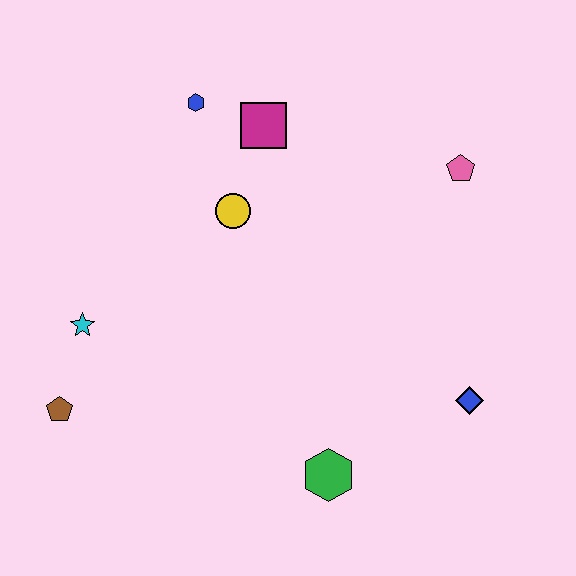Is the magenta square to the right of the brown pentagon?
Yes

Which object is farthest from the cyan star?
The pink pentagon is farthest from the cyan star.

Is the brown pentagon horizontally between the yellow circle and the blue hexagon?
No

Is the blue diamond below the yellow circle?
Yes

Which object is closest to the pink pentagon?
The magenta square is closest to the pink pentagon.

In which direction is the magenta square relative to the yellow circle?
The magenta square is above the yellow circle.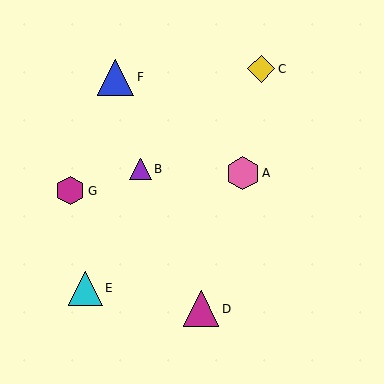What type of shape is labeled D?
Shape D is a magenta triangle.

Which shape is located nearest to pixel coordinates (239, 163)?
The pink hexagon (labeled A) at (243, 173) is nearest to that location.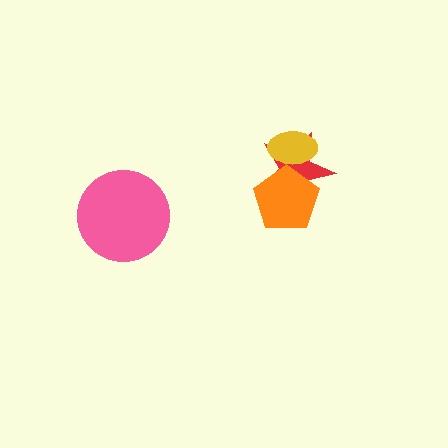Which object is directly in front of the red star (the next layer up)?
The yellow ellipse is directly in front of the red star.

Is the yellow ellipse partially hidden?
Yes, it is partially covered by another shape.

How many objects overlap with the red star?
2 objects overlap with the red star.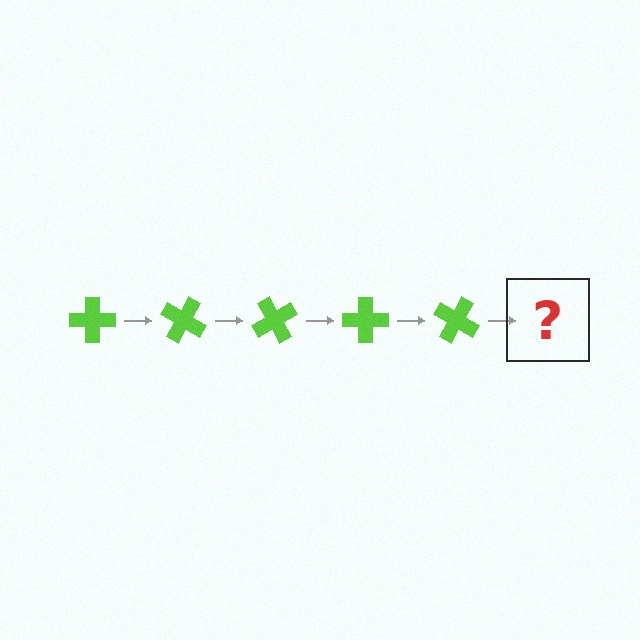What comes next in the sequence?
The next element should be a lime cross rotated 150 degrees.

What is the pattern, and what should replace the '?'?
The pattern is that the cross rotates 30 degrees each step. The '?' should be a lime cross rotated 150 degrees.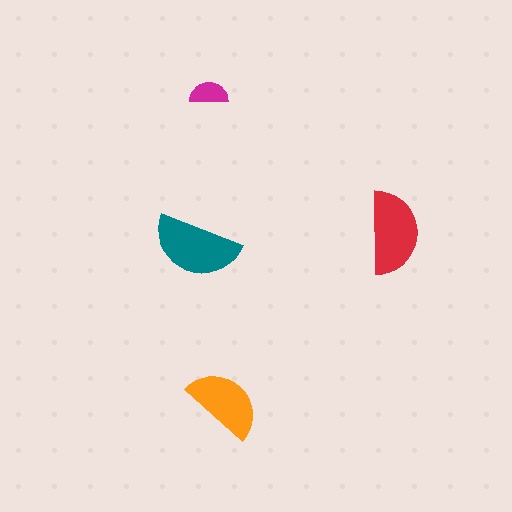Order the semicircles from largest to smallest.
the teal one, the red one, the orange one, the magenta one.